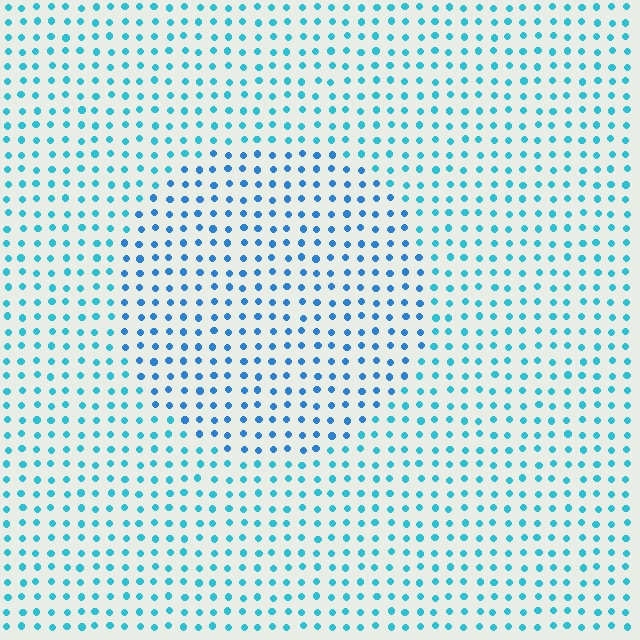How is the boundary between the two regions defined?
The boundary is defined purely by a slight shift in hue (about 24 degrees). Spacing, size, and orientation are identical on both sides.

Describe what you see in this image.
The image is filled with small cyan elements in a uniform arrangement. A circle-shaped region is visible where the elements are tinted to a slightly different hue, forming a subtle color boundary.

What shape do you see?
I see a circle.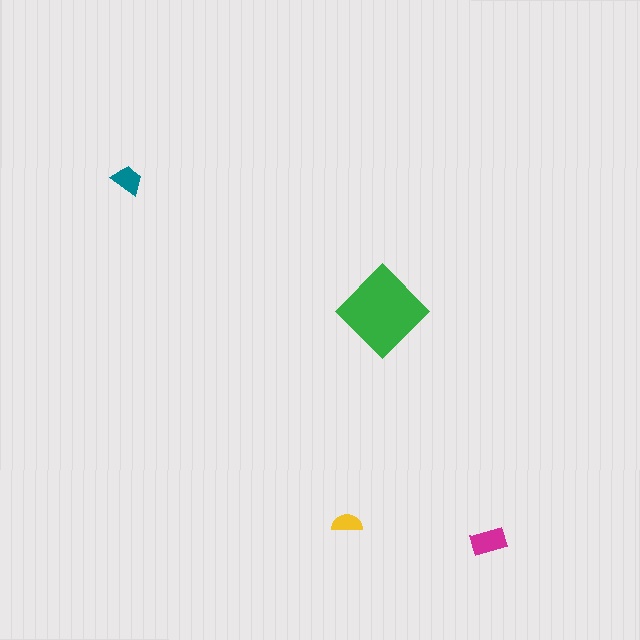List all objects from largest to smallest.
The green diamond, the magenta rectangle, the teal trapezoid, the yellow semicircle.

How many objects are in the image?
There are 4 objects in the image.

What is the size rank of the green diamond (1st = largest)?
1st.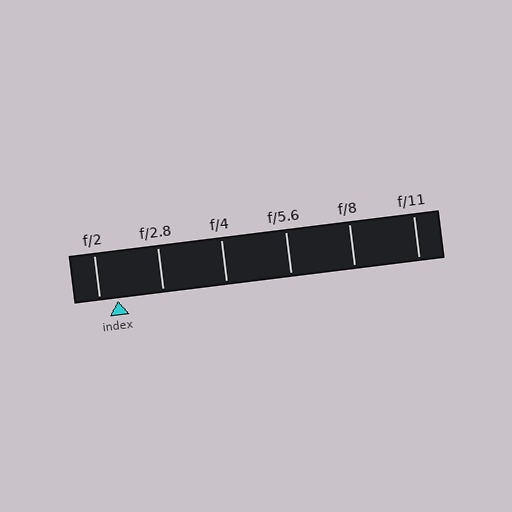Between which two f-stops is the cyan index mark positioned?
The index mark is between f/2 and f/2.8.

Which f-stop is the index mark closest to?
The index mark is closest to f/2.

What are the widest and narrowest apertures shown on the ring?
The widest aperture shown is f/2 and the narrowest is f/11.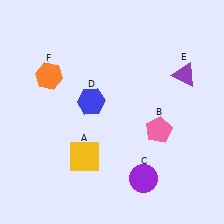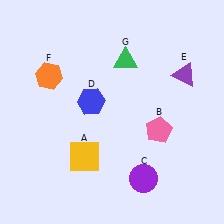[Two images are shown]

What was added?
A green triangle (G) was added in Image 2.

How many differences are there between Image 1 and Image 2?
There is 1 difference between the two images.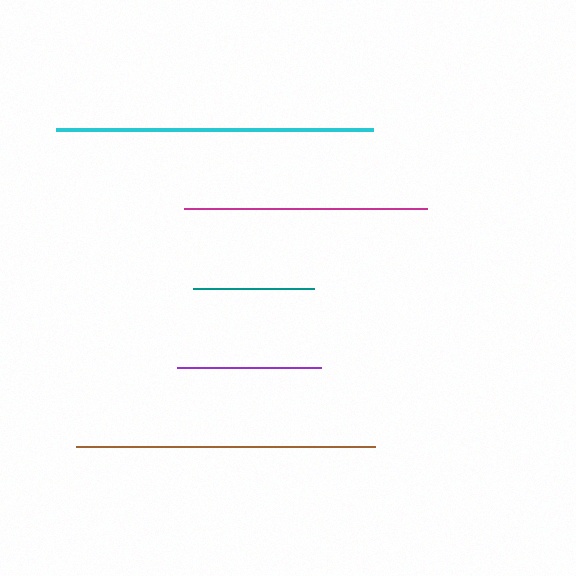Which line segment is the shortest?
The teal line is the shortest at approximately 121 pixels.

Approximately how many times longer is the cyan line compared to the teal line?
The cyan line is approximately 2.6 times the length of the teal line.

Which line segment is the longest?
The cyan line is the longest at approximately 317 pixels.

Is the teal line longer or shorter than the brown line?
The brown line is longer than the teal line.